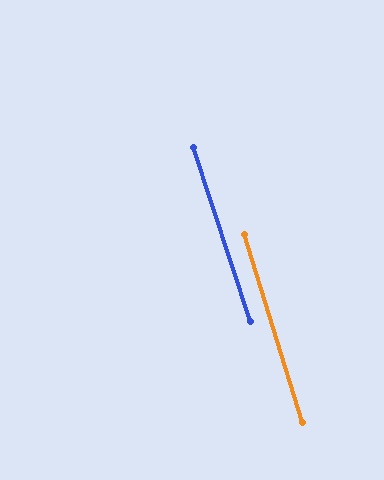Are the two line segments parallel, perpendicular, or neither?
Parallel — their directions differ by only 0.9°.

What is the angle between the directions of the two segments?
Approximately 1 degree.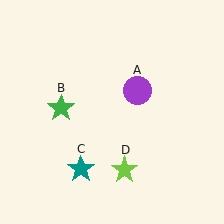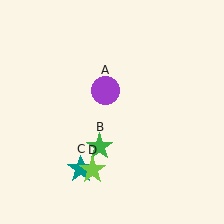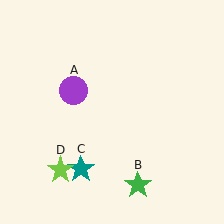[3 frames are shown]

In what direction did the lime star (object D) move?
The lime star (object D) moved left.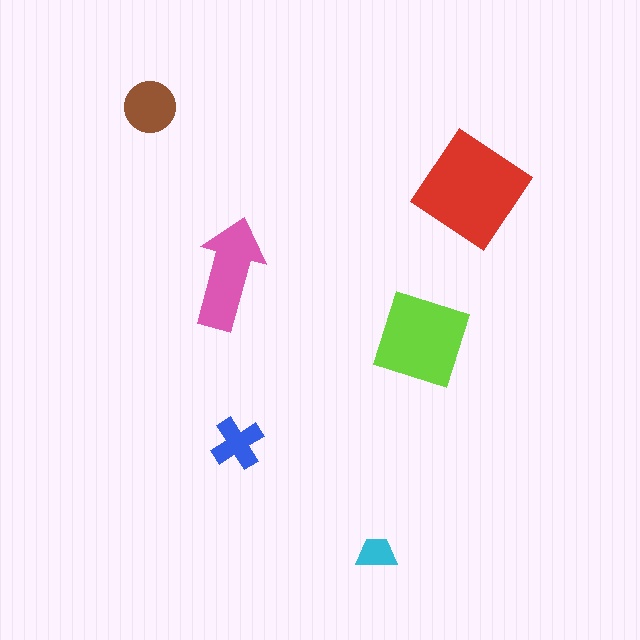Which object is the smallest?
The cyan trapezoid.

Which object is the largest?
The red diamond.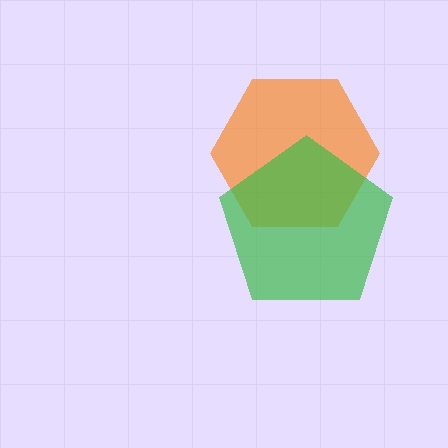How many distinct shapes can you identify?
There are 2 distinct shapes: an orange hexagon, a green pentagon.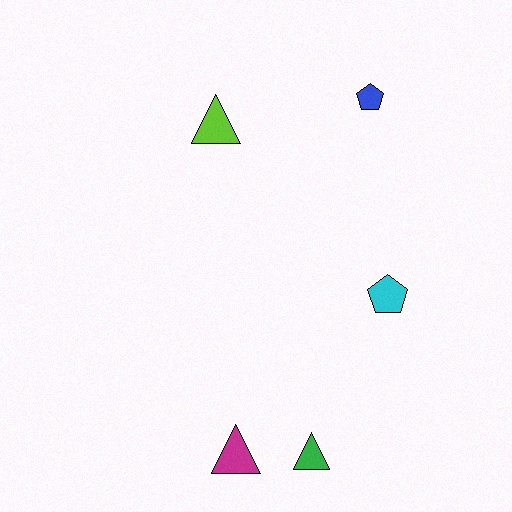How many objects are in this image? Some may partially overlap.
There are 5 objects.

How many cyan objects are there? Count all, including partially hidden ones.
There is 1 cyan object.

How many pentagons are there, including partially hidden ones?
There are 2 pentagons.